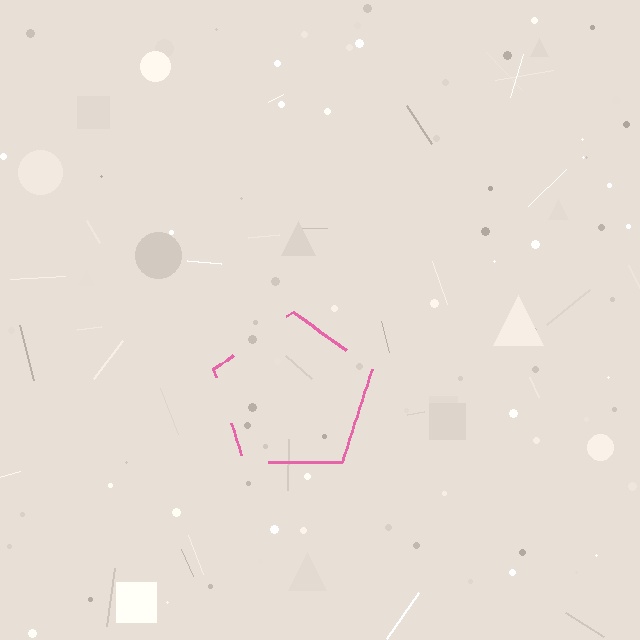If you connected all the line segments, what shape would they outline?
They would outline a pentagon.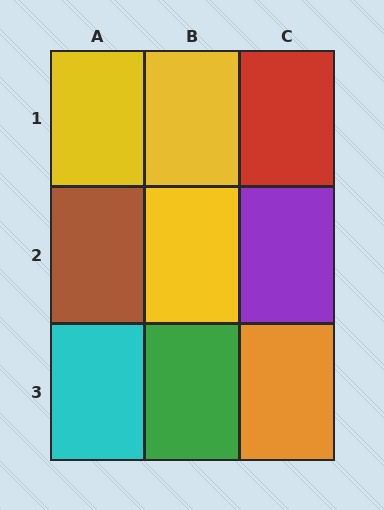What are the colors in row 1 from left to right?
Yellow, yellow, red.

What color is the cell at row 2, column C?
Purple.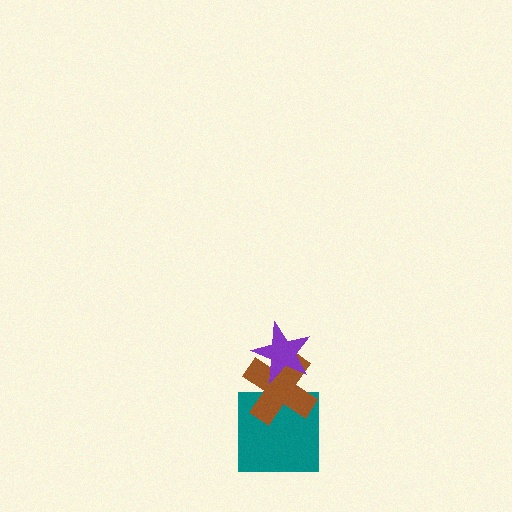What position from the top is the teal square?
The teal square is 3rd from the top.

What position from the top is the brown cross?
The brown cross is 2nd from the top.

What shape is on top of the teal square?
The brown cross is on top of the teal square.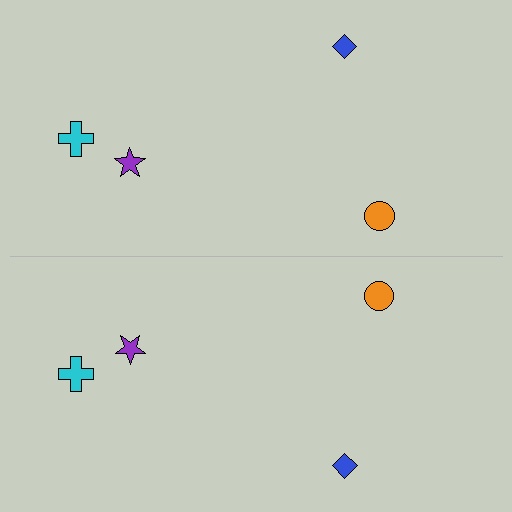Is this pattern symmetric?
Yes, this pattern has bilateral (reflection) symmetry.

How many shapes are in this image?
There are 8 shapes in this image.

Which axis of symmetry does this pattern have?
The pattern has a horizontal axis of symmetry running through the center of the image.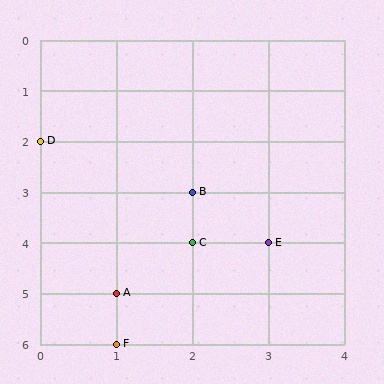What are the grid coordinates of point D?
Point D is at grid coordinates (0, 2).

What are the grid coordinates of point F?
Point F is at grid coordinates (1, 6).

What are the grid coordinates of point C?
Point C is at grid coordinates (2, 4).